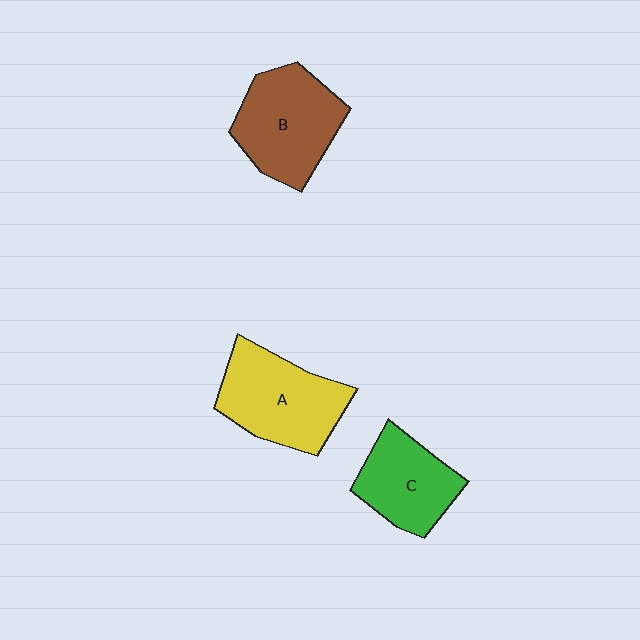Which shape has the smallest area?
Shape C (green).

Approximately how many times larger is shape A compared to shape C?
Approximately 1.3 times.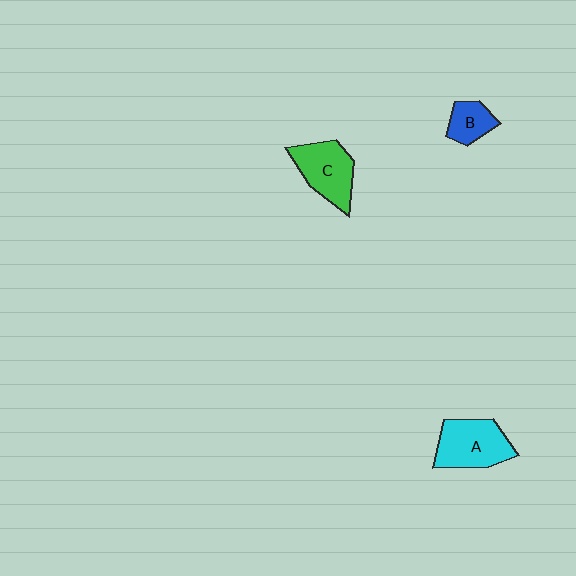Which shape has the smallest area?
Shape B (blue).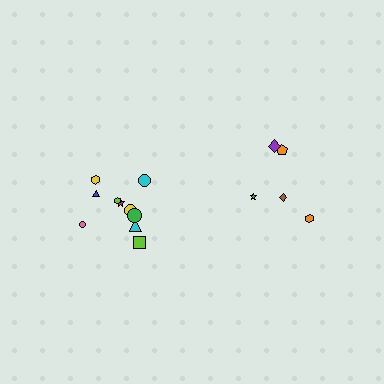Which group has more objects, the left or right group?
The left group.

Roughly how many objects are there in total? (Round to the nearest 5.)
Roughly 15 objects in total.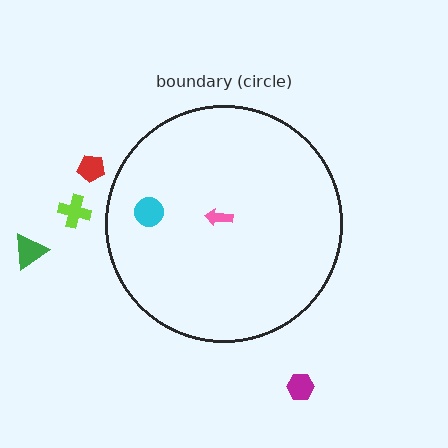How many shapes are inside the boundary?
2 inside, 4 outside.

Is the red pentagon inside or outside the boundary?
Outside.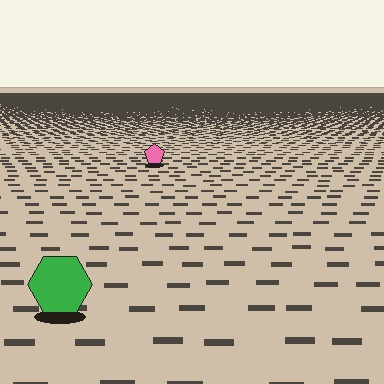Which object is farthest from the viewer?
The pink pentagon is farthest from the viewer. It appears smaller and the ground texture around it is denser.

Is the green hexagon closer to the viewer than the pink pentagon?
Yes. The green hexagon is closer — you can tell from the texture gradient: the ground texture is coarser near it.